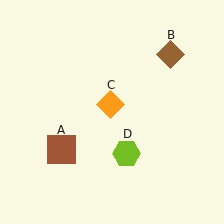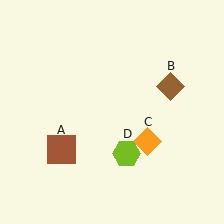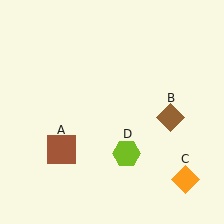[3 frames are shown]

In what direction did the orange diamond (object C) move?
The orange diamond (object C) moved down and to the right.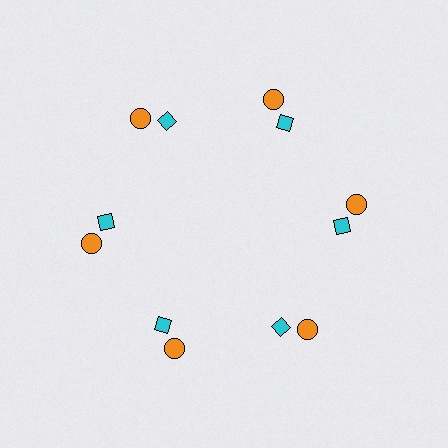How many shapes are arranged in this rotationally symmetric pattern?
There are 12 shapes, arranged in 6 groups of 2.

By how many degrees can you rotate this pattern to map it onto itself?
The pattern maps onto itself every 60 degrees of rotation.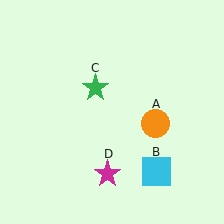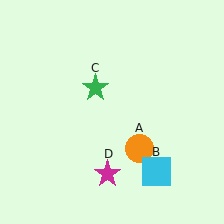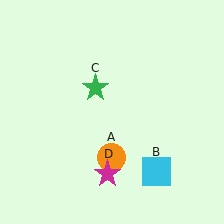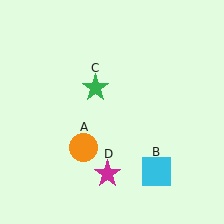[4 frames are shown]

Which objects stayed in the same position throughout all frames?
Cyan square (object B) and green star (object C) and magenta star (object D) remained stationary.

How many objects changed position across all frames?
1 object changed position: orange circle (object A).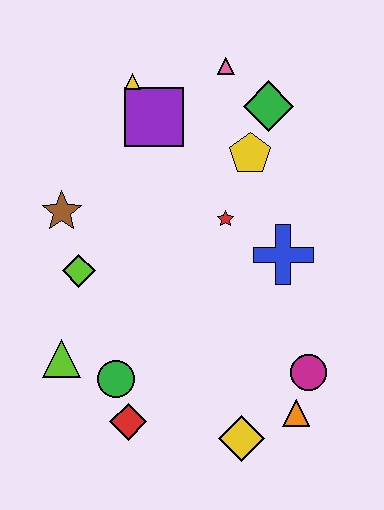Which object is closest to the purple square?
The yellow triangle is closest to the purple square.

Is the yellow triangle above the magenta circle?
Yes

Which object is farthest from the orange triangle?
The yellow triangle is farthest from the orange triangle.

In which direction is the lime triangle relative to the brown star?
The lime triangle is below the brown star.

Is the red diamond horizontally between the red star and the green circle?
Yes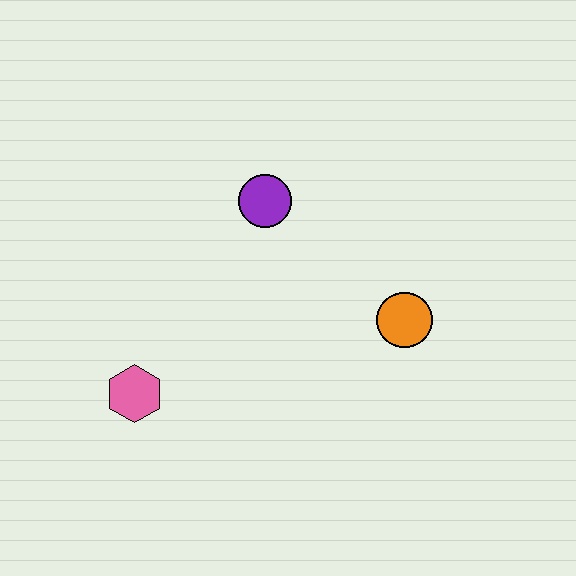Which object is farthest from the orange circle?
The pink hexagon is farthest from the orange circle.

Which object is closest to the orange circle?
The purple circle is closest to the orange circle.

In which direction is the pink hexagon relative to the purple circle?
The pink hexagon is below the purple circle.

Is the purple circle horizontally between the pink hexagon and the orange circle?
Yes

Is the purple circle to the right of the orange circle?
No